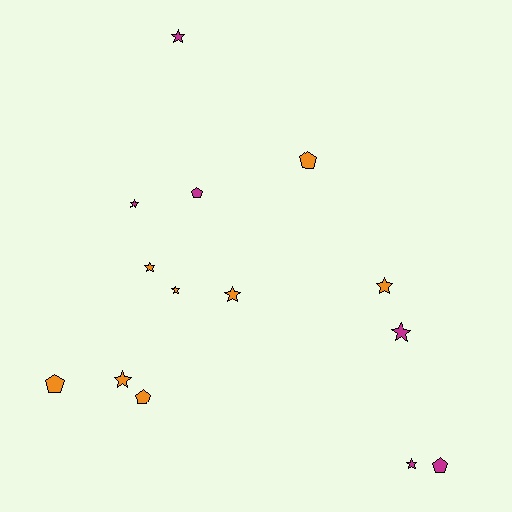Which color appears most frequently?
Orange, with 8 objects.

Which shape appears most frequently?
Star, with 9 objects.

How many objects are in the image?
There are 14 objects.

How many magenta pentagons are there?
There are 2 magenta pentagons.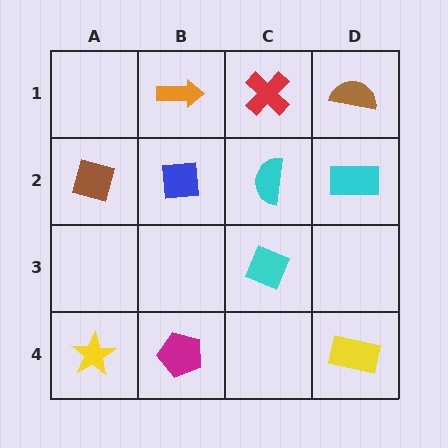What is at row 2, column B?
A blue square.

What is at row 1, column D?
A brown semicircle.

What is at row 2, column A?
A brown diamond.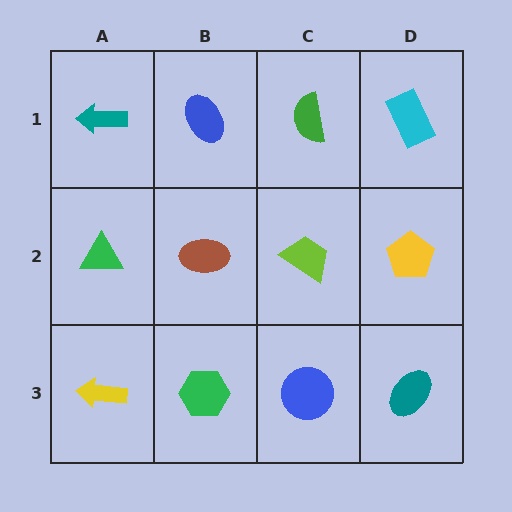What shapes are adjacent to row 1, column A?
A green triangle (row 2, column A), a blue ellipse (row 1, column B).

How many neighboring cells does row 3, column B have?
3.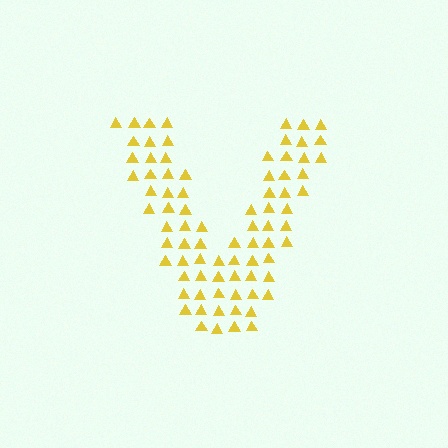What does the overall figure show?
The overall figure shows the letter V.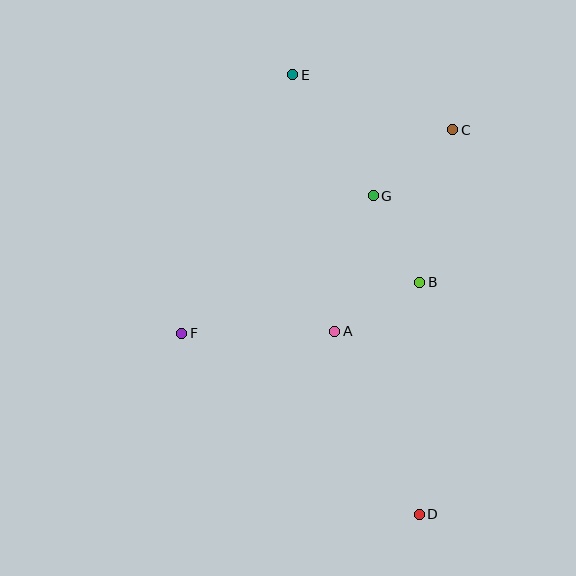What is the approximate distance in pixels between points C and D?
The distance between C and D is approximately 386 pixels.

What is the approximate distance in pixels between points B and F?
The distance between B and F is approximately 243 pixels.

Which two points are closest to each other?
Points B and G are closest to each other.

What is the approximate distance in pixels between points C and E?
The distance between C and E is approximately 169 pixels.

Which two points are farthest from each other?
Points D and E are farthest from each other.